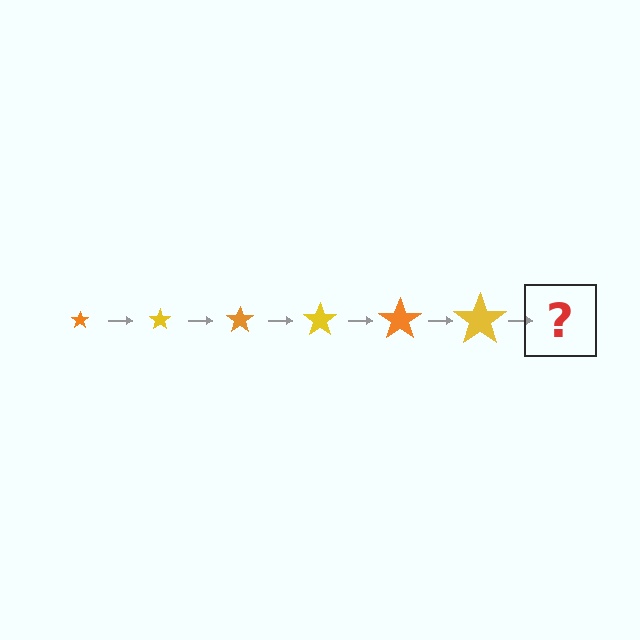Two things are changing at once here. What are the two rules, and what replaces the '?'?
The two rules are that the star grows larger each step and the color cycles through orange and yellow. The '?' should be an orange star, larger than the previous one.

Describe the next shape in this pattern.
It should be an orange star, larger than the previous one.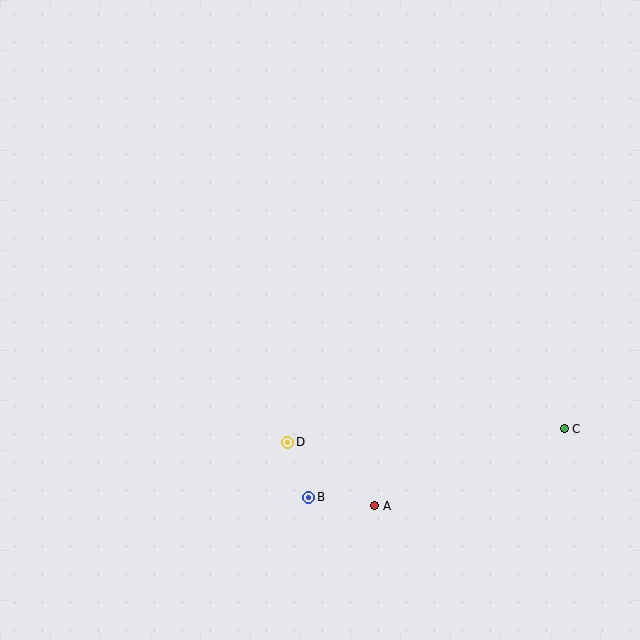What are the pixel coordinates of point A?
Point A is at (375, 506).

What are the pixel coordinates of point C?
Point C is at (564, 429).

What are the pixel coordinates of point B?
Point B is at (309, 497).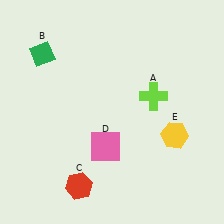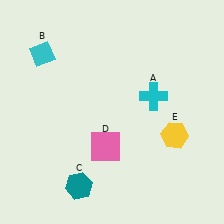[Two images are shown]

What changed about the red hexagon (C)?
In Image 1, C is red. In Image 2, it changed to teal.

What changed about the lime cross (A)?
In Image 1, A is lime. In Image 2, it changed to cyan.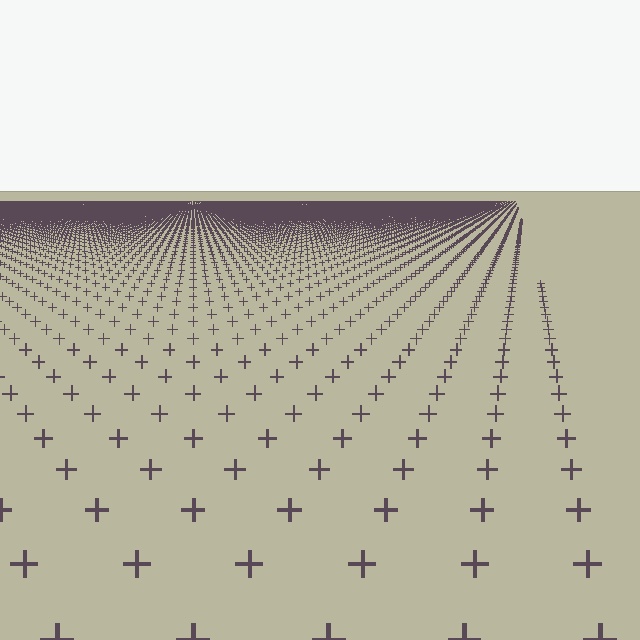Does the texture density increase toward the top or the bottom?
Density increases toward the top.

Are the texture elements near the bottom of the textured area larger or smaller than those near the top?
Larger. Near the bottom, elements are closer to the viewer and appear at a bigger on-screen size.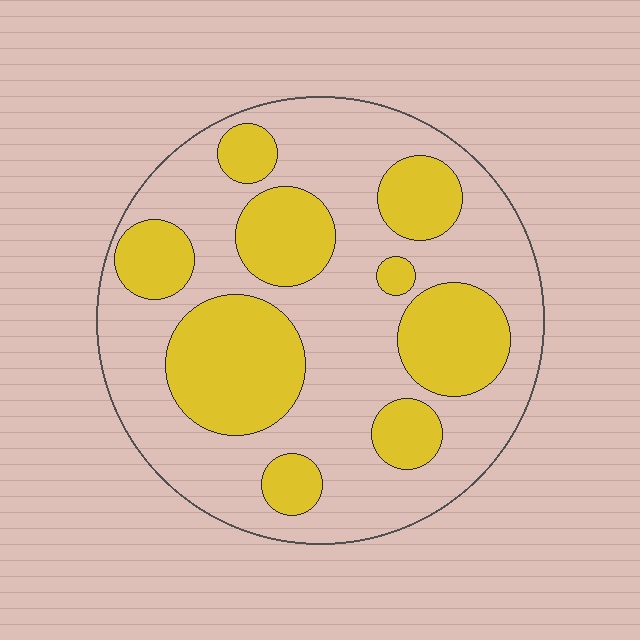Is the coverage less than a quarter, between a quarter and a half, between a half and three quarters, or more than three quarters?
Between a quarter and a half.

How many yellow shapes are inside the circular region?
9.